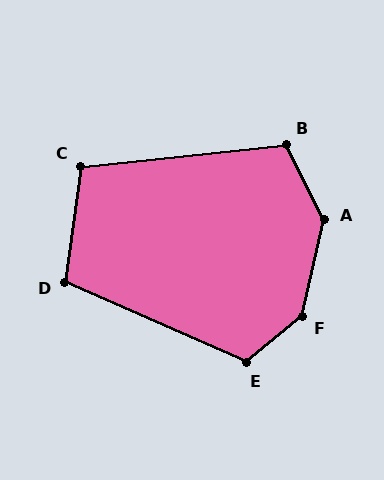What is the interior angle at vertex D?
Approximately 106 degrees (obtuse).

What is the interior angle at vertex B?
Approximately 111 degrees (obtuse).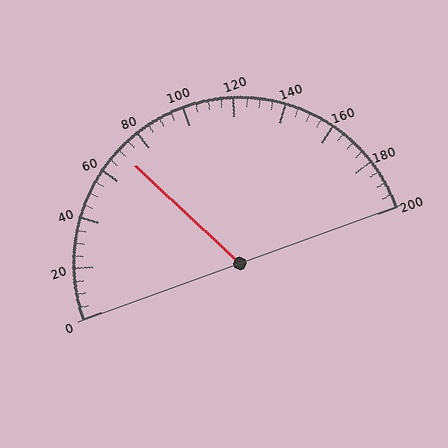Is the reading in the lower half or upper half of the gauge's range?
The reading is in the lower half of the range (0 to 200).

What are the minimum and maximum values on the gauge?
The gauge ranges from 0 to 200.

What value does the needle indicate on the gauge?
The needle indicates approximately 70.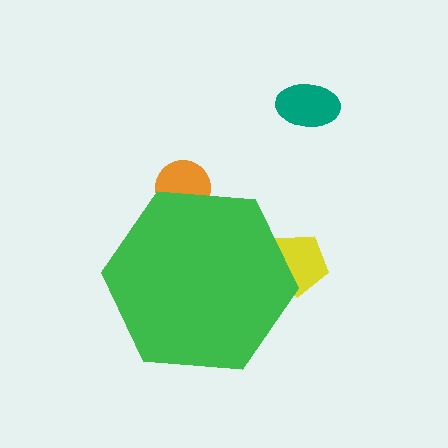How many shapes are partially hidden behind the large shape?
2 shapes are partially hidden.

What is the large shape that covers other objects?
A green hexagon.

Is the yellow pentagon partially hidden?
Yes, the yellow pentagon is partially hidden behind the green hexagon.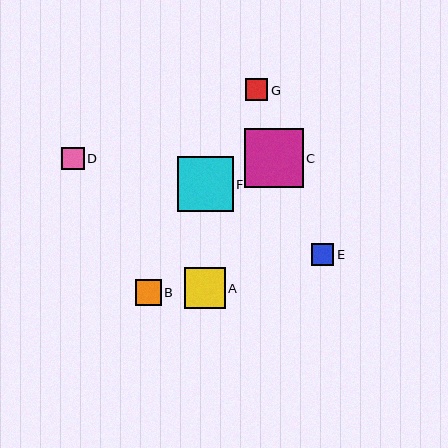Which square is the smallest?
Square G is the smallest with a size of approximately 22 pixels.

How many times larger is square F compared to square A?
Square F is approximately 1.4 times the size of square A.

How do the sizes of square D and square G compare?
Square D and square G are approximately the same size.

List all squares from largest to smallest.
From largest to smallest: C, F, A, B, D, E, G.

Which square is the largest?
Square C is the largest with a size of approximately 59 pixels.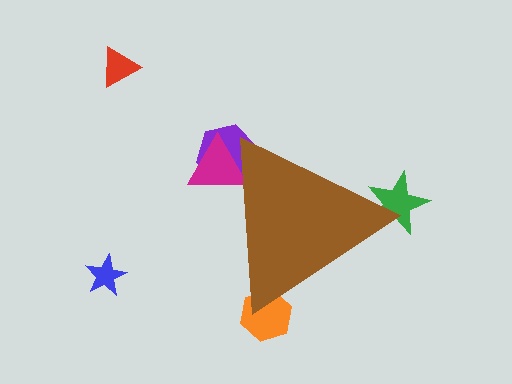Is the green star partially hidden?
Yes, the green star is partially hidden behind the brown triangle.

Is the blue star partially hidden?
No, the blue star is fully visible.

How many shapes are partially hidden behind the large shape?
4 shapes are partially hidden.